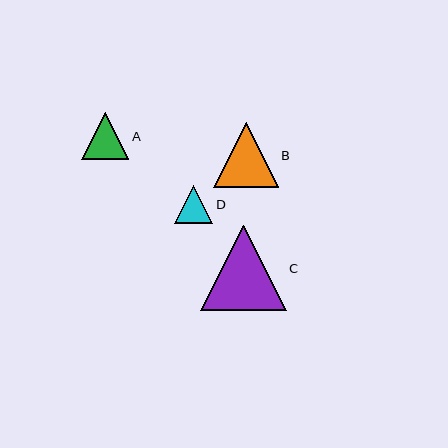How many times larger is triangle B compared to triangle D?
Triangle B is approximately 1.7 times the size of triangle D.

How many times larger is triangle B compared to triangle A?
Triangle B is approximately 1.4 times the size of triangle A.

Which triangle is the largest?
Triangle C is the largest with a size of approximately 85 pixels.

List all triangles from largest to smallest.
From largest to smallest: C, B, A, D.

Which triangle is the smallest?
Triangle D is the smallest with a size of approximately 39 pixels.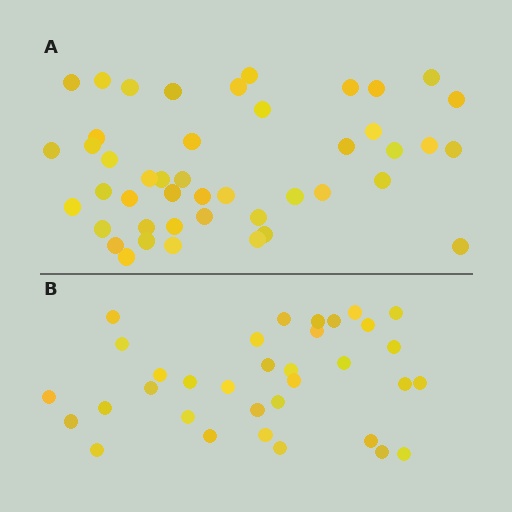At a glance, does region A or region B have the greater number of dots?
Region A (the top region) has more dots.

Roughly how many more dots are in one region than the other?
Region A has roughly 12 or so more dots than region B.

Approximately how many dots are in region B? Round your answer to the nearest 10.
About 30 dots. (The exact count is 34, which rounds to 30.)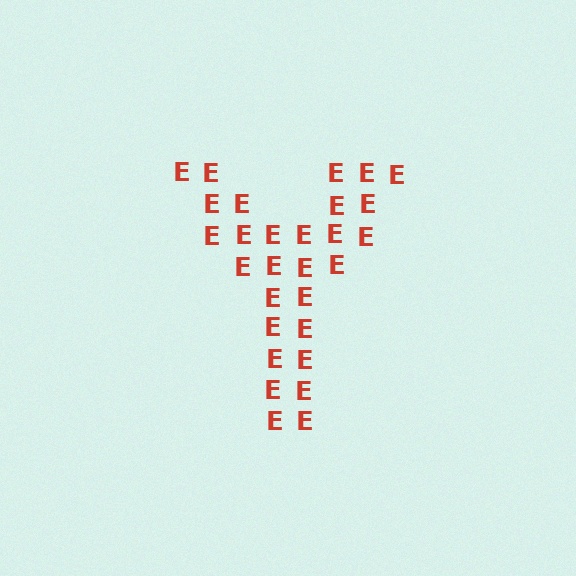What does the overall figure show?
The overall figure shows the letter Y.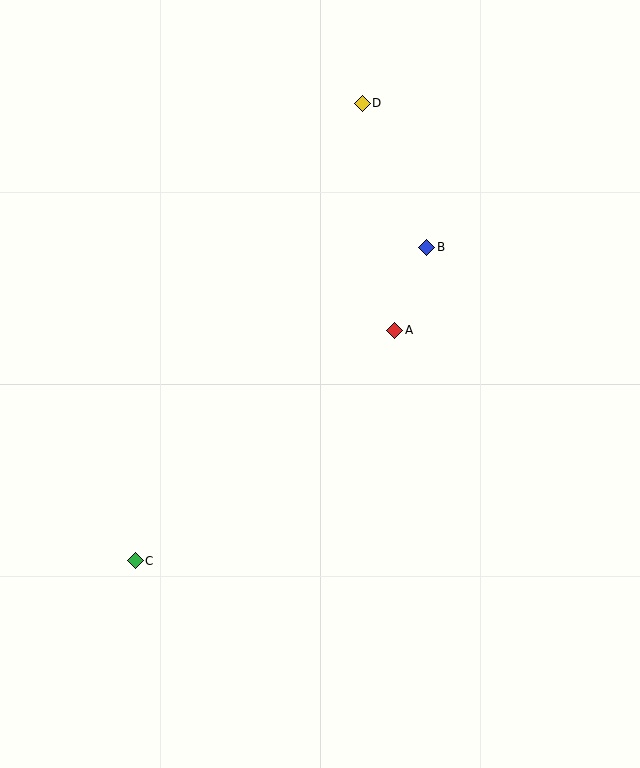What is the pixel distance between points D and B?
The distance between D and B is 158 pixels.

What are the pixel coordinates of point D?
Point D is at (362, 103).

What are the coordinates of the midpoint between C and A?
The midpoint between C and A is at (265, 445).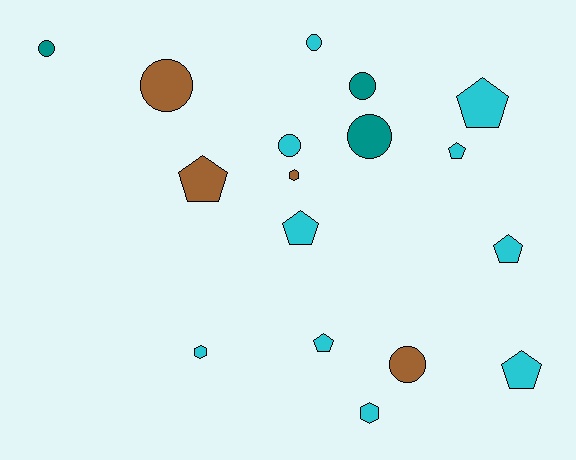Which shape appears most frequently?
Pentagon, with 7 objects.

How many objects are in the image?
There are 17 objects.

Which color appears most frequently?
Cyan, with 10 objects.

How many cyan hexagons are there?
There are 2 cyan hexagons.